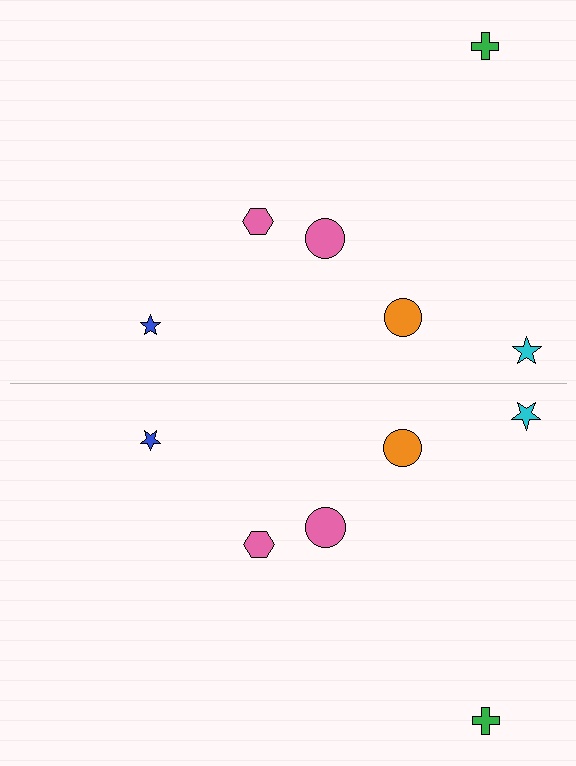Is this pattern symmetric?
Yes, this pattern has bilateral (reflection) symmetry.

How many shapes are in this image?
There are 12 shapes in this image.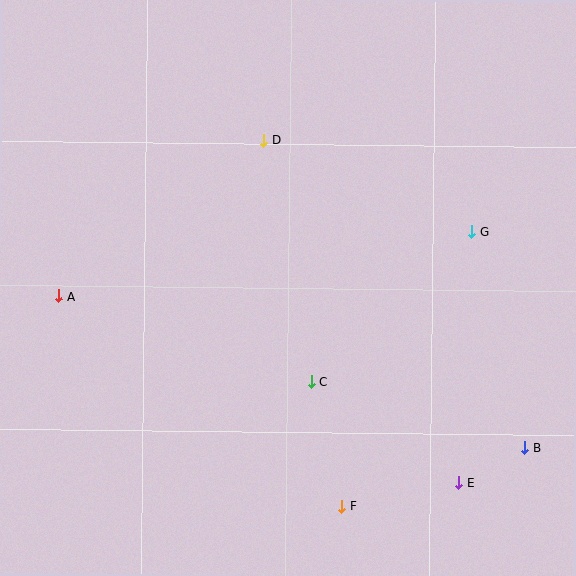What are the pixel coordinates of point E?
Point E is at (459, 483).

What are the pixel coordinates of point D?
Point D is at (263, 140).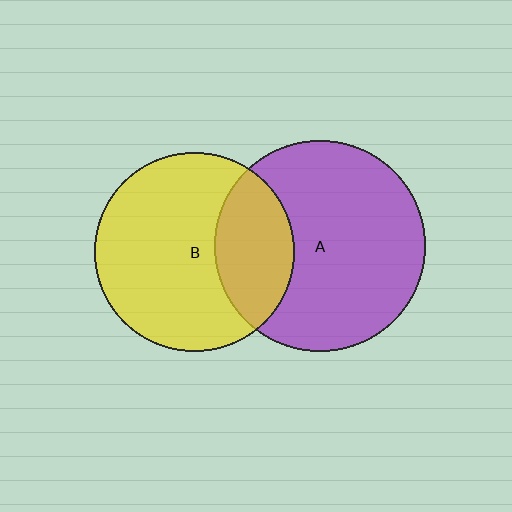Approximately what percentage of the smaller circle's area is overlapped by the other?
Approximately 30%.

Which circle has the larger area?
Circle A (purple).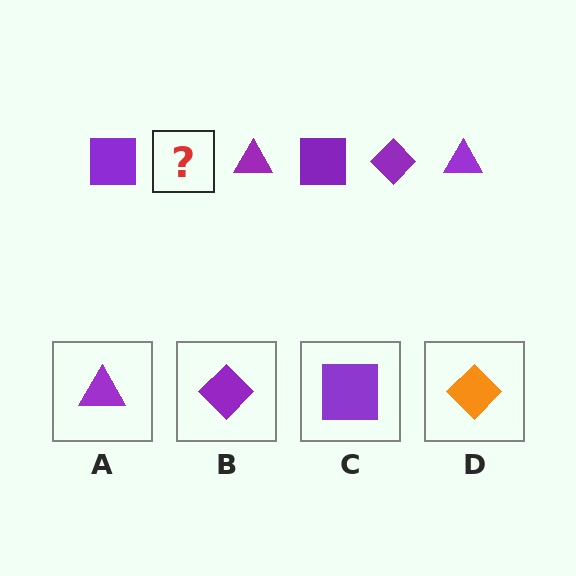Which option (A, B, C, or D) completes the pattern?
B.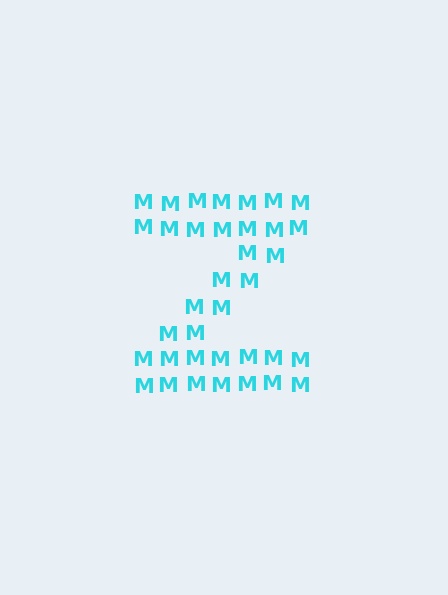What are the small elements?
The small elements are letter M's.